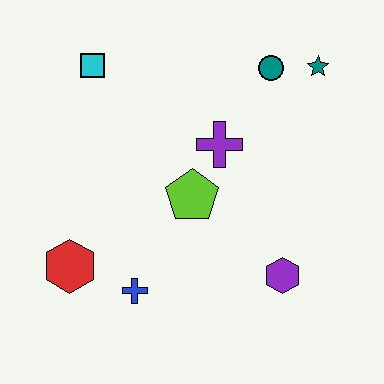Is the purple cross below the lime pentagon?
No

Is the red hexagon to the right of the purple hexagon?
No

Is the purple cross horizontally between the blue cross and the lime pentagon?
No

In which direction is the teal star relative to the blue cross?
The teal star is above the blue cross.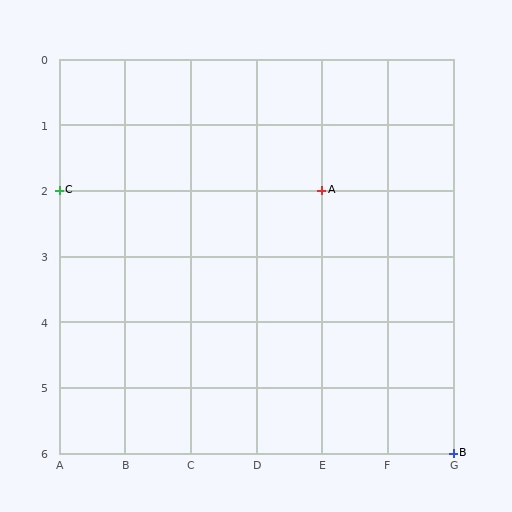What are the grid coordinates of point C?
Point C is at grid coordinates (A, 2).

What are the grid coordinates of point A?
Point A is at grid coordinates (E, 2).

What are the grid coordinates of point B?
Point B is at grid coordinates (G, 6).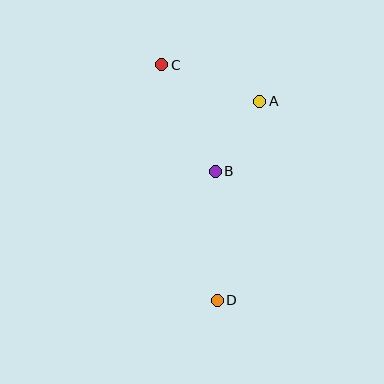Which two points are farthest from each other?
Points C and D are farthest from each other.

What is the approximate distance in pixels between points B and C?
The distance between B and C is approximately 119 pixels.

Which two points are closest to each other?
Points A and B are closest to each other.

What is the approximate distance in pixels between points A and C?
The distance between A and C is approximately 105 pixels.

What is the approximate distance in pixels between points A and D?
The distance between A and D is approximately 203 pixels.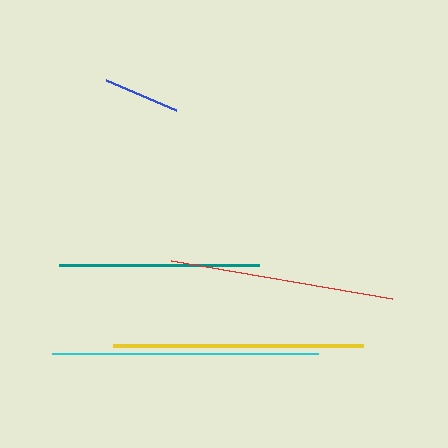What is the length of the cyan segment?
The cyan segment is approximately 266 pixels long.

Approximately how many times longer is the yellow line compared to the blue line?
The yellow line is approximately 3.3 times the length of the blue line.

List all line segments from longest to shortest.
From longest to shortest: cyan, yellow, red, teal, blue.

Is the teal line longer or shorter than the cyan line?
The cyan line is longer than the teal line.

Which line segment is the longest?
The cyan line is the longest at approximately 266 pixels.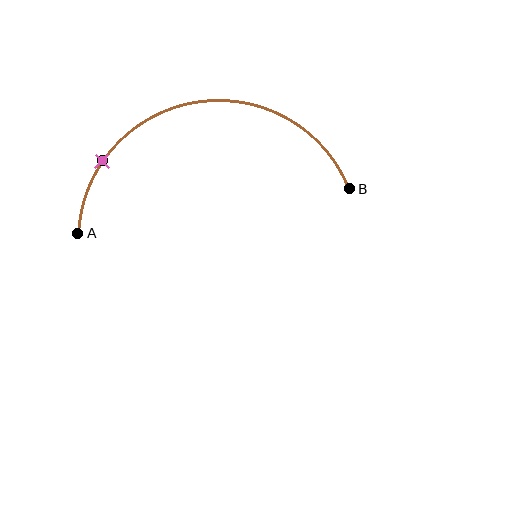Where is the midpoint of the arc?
The arc midpoint is the point on the curve farthest from the straight line joining A and B. It sits above that line.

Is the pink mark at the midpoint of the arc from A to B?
No. The pink mark lies on the arc but is closer to endpoint A. The arc midpoint would be at the point on the curve equidistant along the arc from both A and B.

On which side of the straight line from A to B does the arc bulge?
The arc bulges above the straight line connecting A and B.